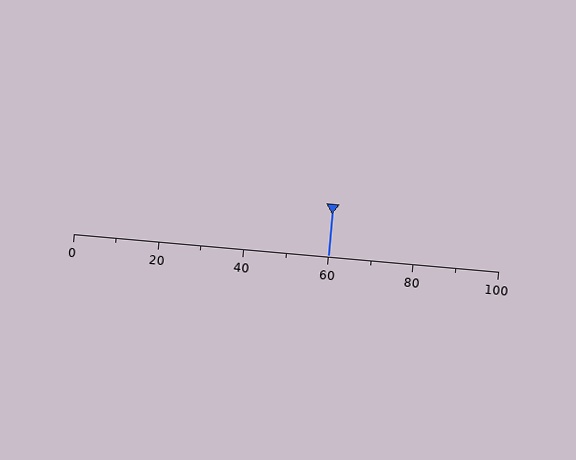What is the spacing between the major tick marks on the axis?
The major ticks are spaced 20 apart.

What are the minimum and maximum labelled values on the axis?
The axis runs from 0 to 100.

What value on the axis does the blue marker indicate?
The marker indicates approximately 60.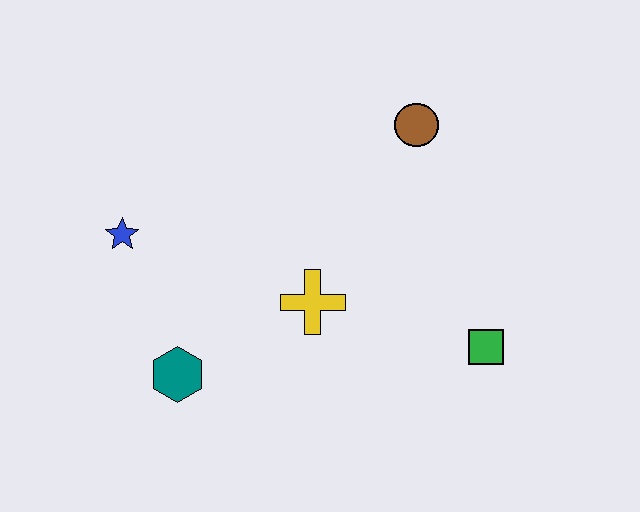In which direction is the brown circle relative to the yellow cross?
The brown circle is above the yellow cross.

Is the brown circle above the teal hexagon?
Yes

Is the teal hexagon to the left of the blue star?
No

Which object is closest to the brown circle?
The yellow cross is closest to the brown circle.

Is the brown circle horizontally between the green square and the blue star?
Yes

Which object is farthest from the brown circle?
The teal hexagon is farthest from the brown circle.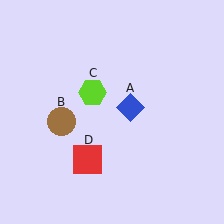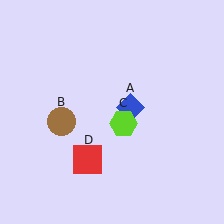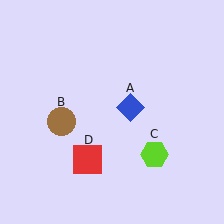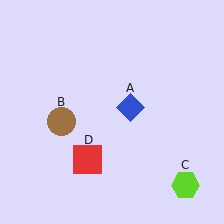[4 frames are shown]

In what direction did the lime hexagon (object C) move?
The lime hexagon (object C) moved down and to the right.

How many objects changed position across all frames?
1 object changed position: lime hexagon (object C).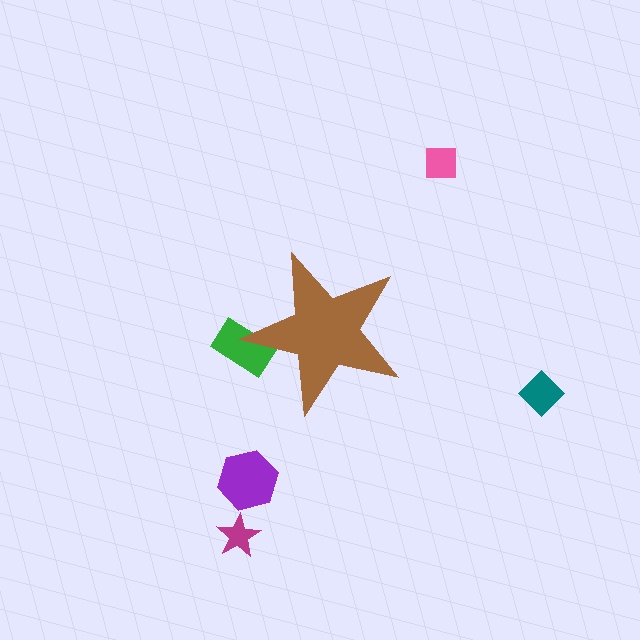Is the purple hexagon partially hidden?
No, the purple hexagon is fully visible.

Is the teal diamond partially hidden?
No, the teal diamond is fully visible.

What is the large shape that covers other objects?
A brown star.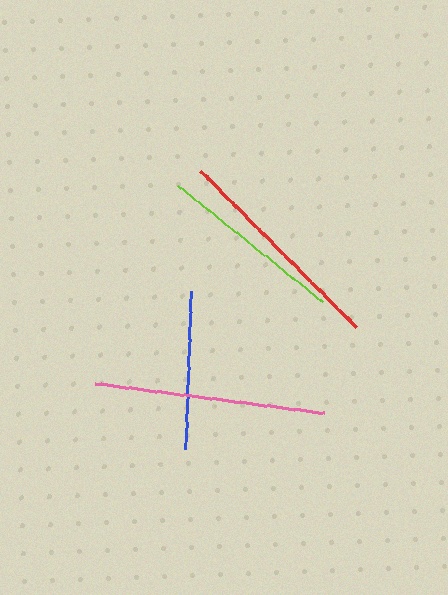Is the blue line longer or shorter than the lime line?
The lime line is longer than the blue line.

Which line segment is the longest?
The pink line is the longest at approximately 231 pixels.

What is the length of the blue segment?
The blue segment is approximately 159 pixels long.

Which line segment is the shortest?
The blue line is the shortest at approximately 159 pixels.